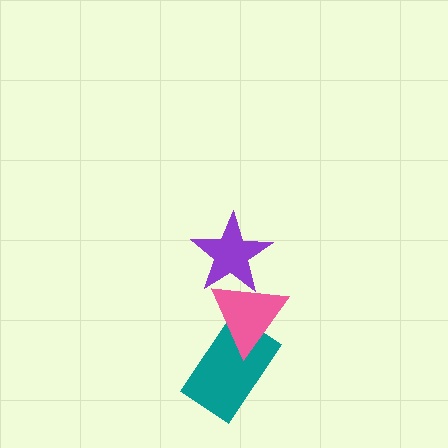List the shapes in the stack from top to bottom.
From top to bottom: the purple star, the pink triangle, the teal rectangle.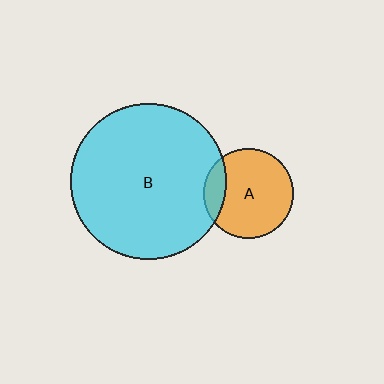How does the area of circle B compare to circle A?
Approximately 3.0 times.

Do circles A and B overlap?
Yes.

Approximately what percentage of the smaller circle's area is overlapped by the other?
Approximately 15%.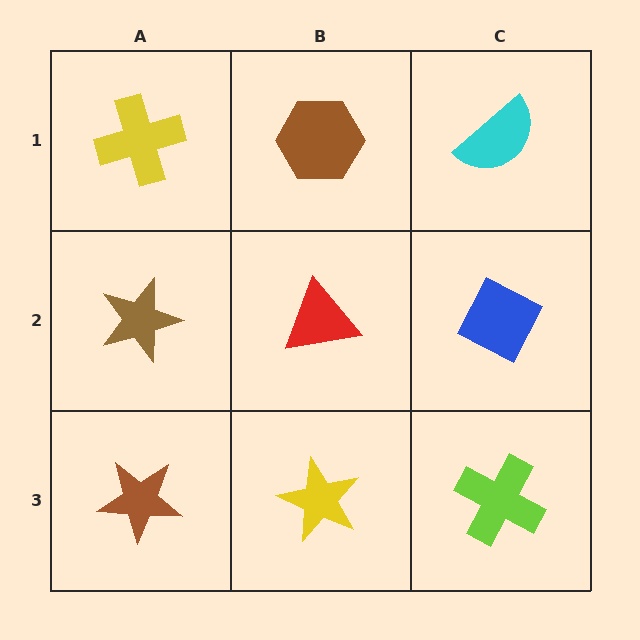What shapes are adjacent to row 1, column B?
A red triangle (row 2, column B), a yellow cross (row 1, column A), a cyan semicircle (row 1, column C).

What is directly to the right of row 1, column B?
A cyan semicircle.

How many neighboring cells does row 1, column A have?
2.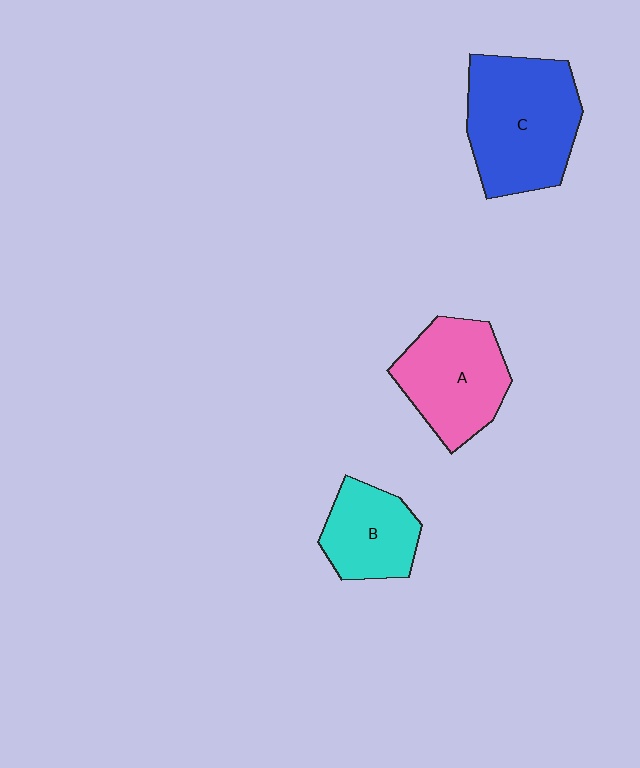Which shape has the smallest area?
Shape B (cyan).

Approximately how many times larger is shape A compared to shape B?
Approximately 1.4 times.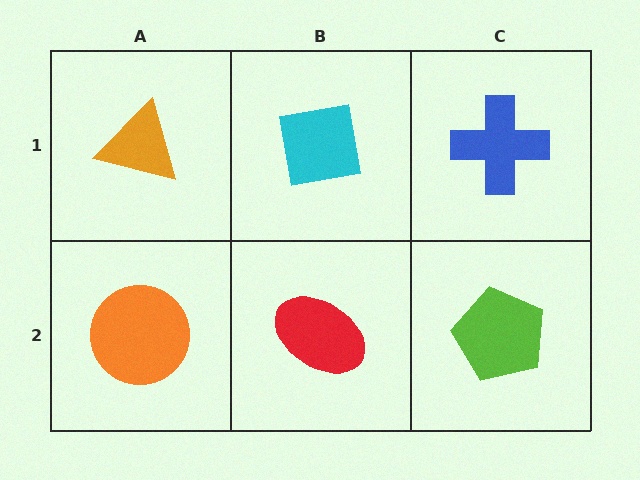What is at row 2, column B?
A red ellipse.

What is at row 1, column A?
An orange triangle.